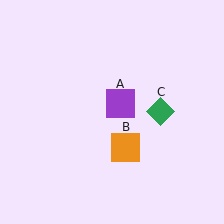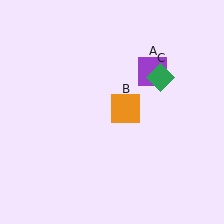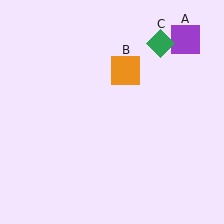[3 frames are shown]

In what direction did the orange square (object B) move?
The orange square (object B) moved up.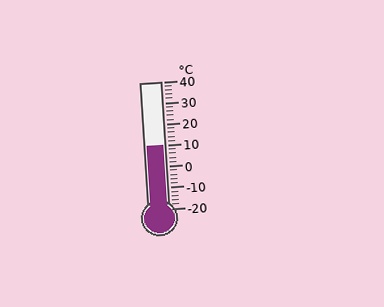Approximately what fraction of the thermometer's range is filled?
The thermometer is filled to approximately 50% of its range.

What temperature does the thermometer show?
The thermometer shows approximately 10°C.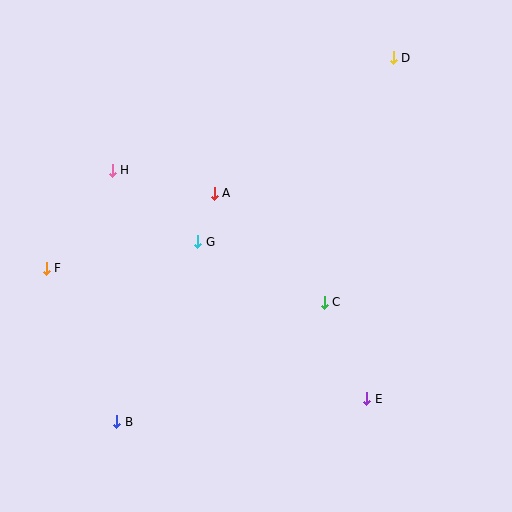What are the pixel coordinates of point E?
Point E is at (366, 399).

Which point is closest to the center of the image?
Point G at (198, 242) is closest to the center.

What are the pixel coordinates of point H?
Point H is at (112, 170).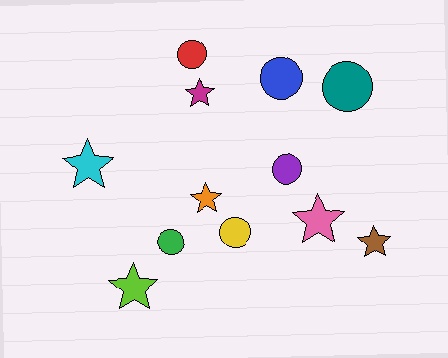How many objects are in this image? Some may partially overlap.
There are 12 objects.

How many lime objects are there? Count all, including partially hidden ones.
There is 1 lime object.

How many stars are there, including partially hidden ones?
There are 6 stars.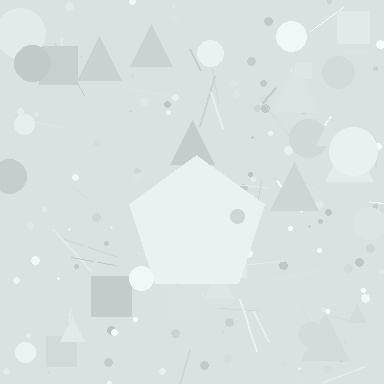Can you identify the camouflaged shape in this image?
The camouflaged shape is a pentagon.